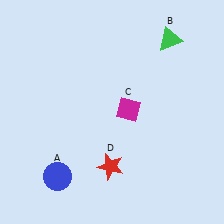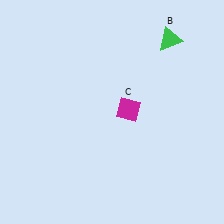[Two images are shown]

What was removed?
The blue circle (A), the red star (D) were removed in Image 2.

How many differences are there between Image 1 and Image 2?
There are 2 differences between the two images.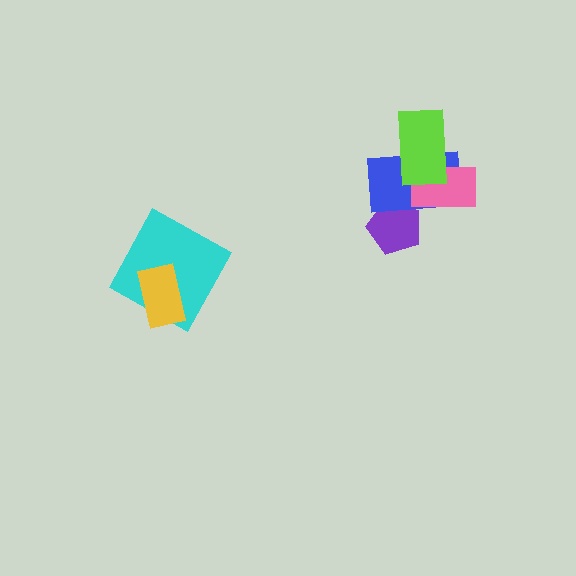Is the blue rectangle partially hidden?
Yes, it is partially covered by another shape.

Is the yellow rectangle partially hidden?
No, no other shape covers it.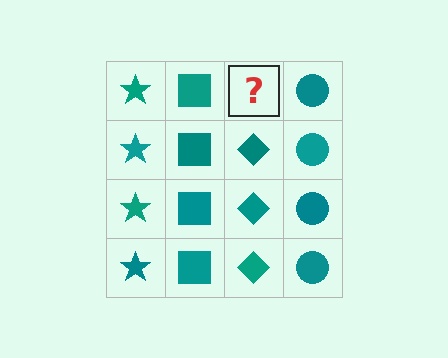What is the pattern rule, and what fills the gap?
The rule is that each column has a consistent shape. The gap should be filled with a teal diamond.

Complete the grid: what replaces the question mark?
The question mark should be replaced with a teal diamond.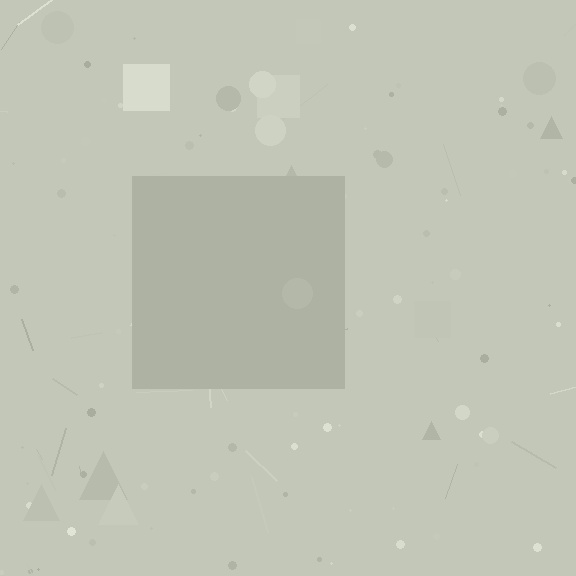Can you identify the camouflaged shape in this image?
The camouflaged shape is a square.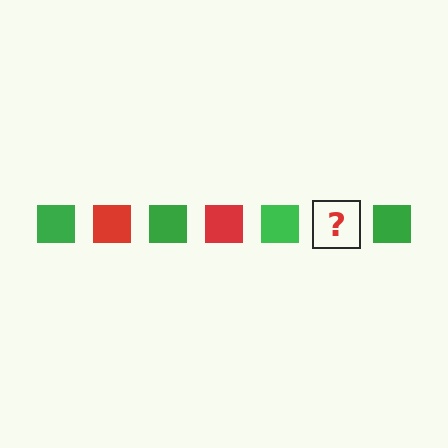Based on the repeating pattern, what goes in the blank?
The blank should be a red square.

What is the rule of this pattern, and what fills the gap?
The rule is that the pattern cycles through green, red squares. The gap should be filled with a red square.